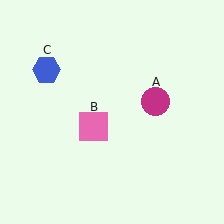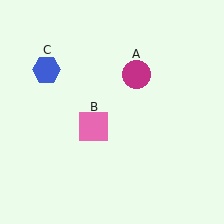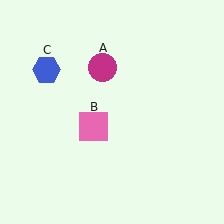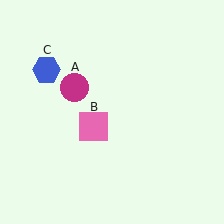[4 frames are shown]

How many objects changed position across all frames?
1 object changed position: magenta circle (object A).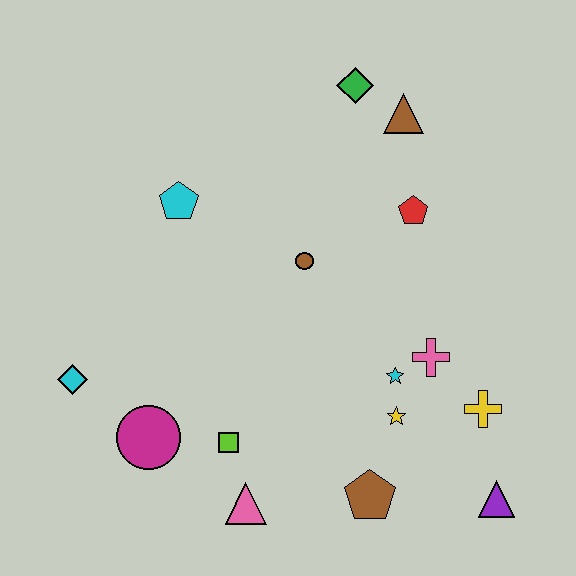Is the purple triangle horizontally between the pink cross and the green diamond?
No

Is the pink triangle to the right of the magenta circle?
Yes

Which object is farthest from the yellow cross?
The cyan diamond is farthest from the yellow cross.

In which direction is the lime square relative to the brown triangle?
The lime square is below the brown triangle.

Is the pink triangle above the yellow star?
No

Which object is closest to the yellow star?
The cyan star is closest to the yellow star.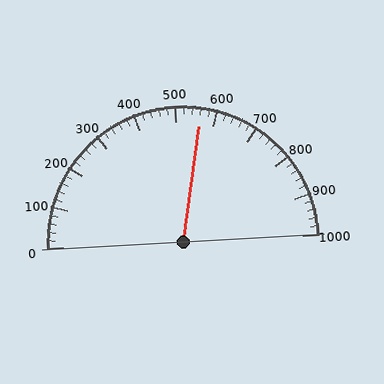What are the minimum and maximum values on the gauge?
The gauge ranges from 0 to 1000.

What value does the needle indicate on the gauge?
The needle indicates approximately 560.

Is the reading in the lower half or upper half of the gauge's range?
The reading is in the upper half of the range (0 to 1000).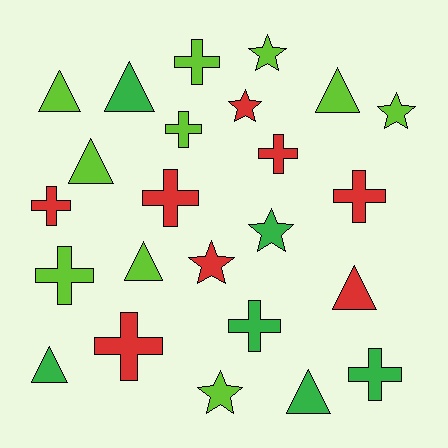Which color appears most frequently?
Lime, with 10 objects.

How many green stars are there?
There is 1 green star.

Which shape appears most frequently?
Cross, with 10 objects.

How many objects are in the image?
There are 24 objects.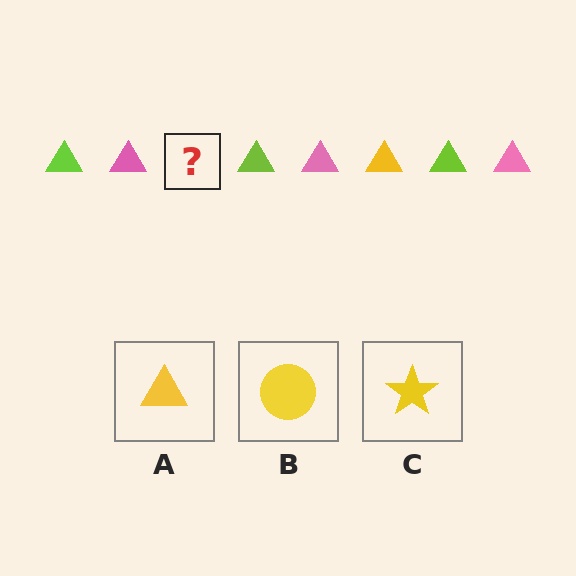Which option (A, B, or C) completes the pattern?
A.